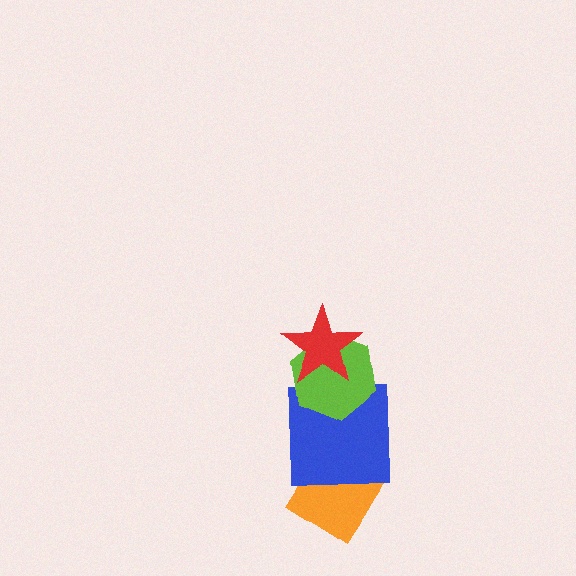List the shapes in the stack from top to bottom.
From top to bottom: the red star, the lime hexagon, the blue square, the orange diamond.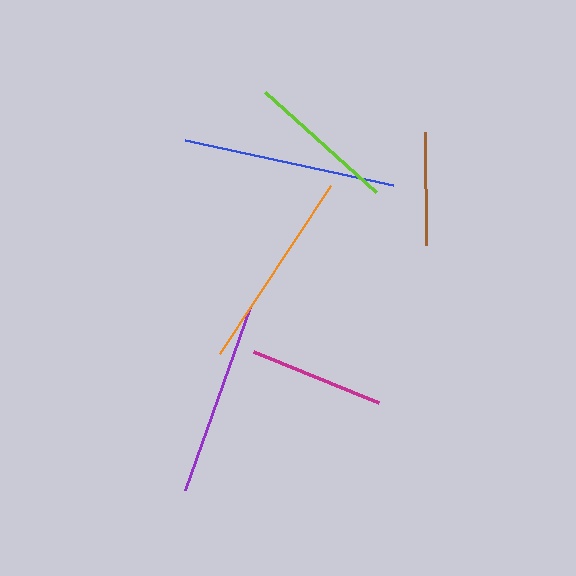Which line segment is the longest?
The blue line is the longest at approximately 213 pixels.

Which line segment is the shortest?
The brown line is the shortest at approximately 112 pixels.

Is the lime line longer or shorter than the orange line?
The orange line is longer than the lime line.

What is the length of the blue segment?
The blue segment is approximately 213 pixels long.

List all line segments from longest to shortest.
From longest to shortest: blue, orange, purple, lime, magenta, brown.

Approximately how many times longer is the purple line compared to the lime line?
The purple line is approximately 1.3 times the length of the lime line.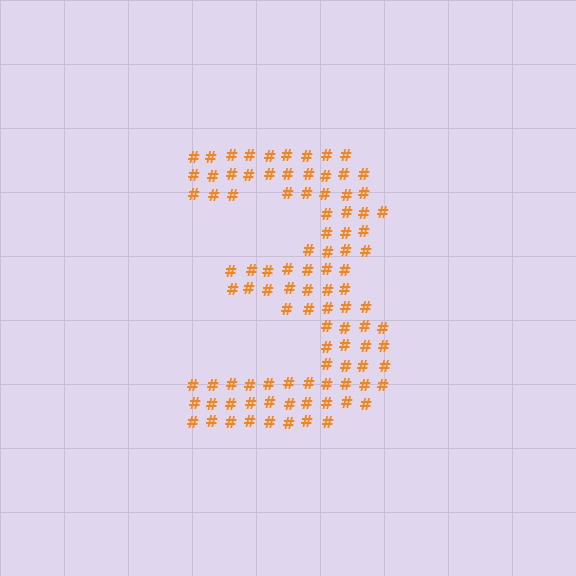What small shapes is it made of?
It is made of small hash symbols.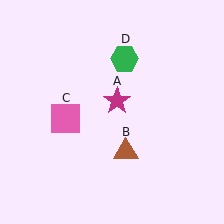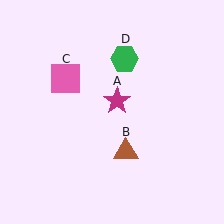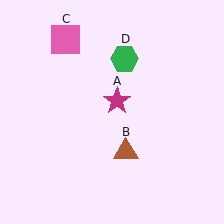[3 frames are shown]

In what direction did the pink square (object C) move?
The pink square (object C) moved up.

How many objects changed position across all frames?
1 object changed position: pink square (object C).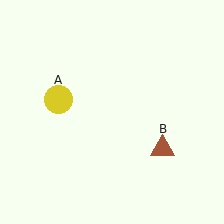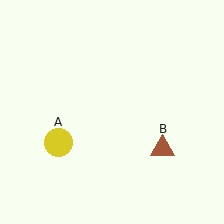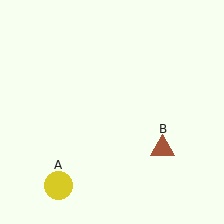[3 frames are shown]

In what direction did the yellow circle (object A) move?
The yellow circle (object A) moved down.